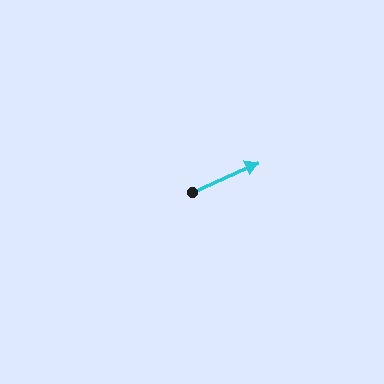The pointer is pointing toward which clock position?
Roughly 2 o'clock.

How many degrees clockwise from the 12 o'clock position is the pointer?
Approximately 66 degrees.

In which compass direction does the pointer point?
Northeast.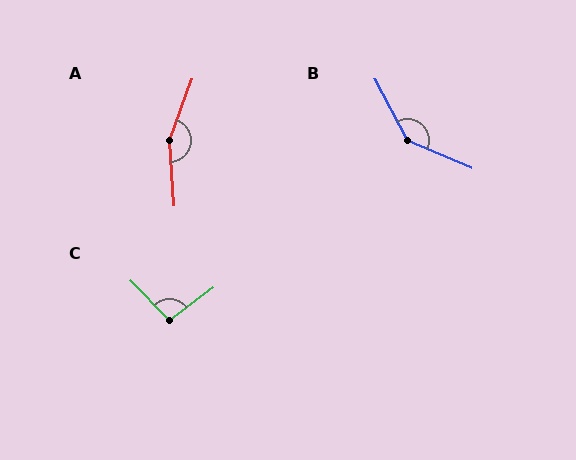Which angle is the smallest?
C, at approximately 97 degrees.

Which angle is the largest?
A, at approximately 156 degrees.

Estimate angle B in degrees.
Approximately 141 degrees.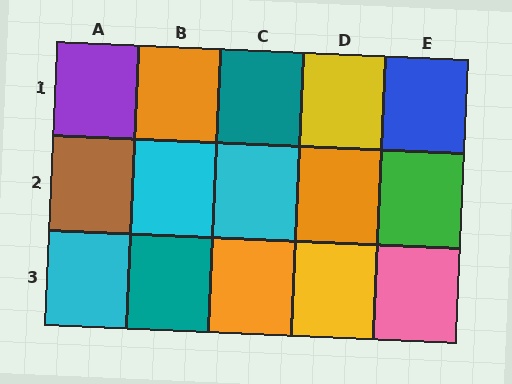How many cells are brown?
1 cell is brown.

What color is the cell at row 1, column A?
Purple.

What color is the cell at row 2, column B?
Cyan.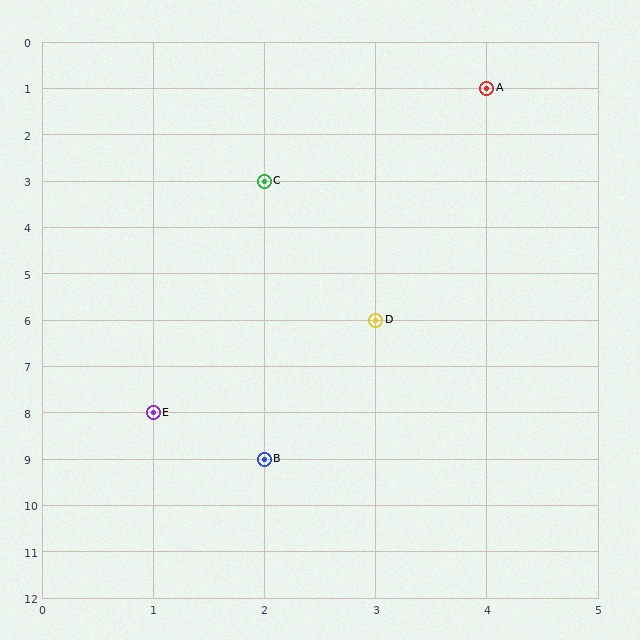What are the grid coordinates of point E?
Point E is at grid coordinates (1, 8).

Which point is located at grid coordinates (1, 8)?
Point E is at (1, 8).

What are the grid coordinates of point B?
Point B is at grid coordinates (2, 9).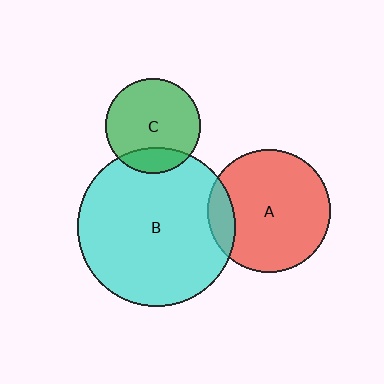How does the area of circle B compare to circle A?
Approximately 1.7 times.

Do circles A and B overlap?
Yes.